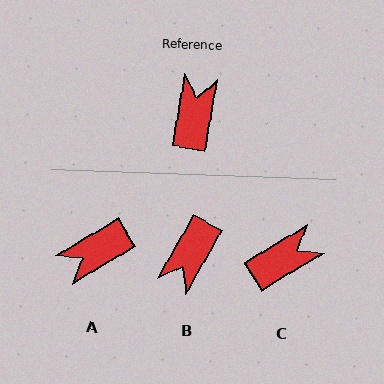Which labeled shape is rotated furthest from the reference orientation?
B, about 160 degrees away.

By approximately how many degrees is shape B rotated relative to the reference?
Approximately 160 degrees counter-clockwise.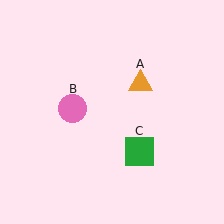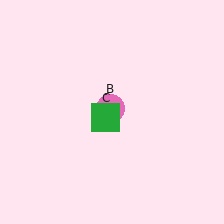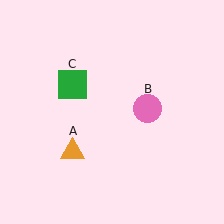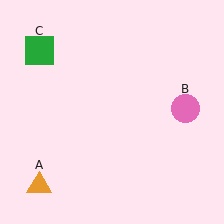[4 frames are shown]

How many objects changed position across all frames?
3 objects changed position: orange triangle (object A), pink circle (object B), green square (object C).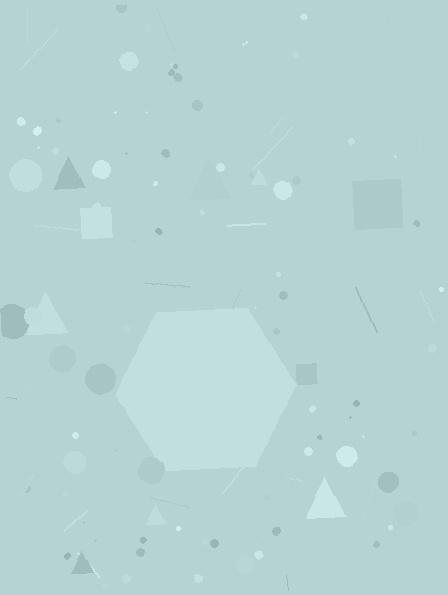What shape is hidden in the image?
A hexagon is hidden in the image.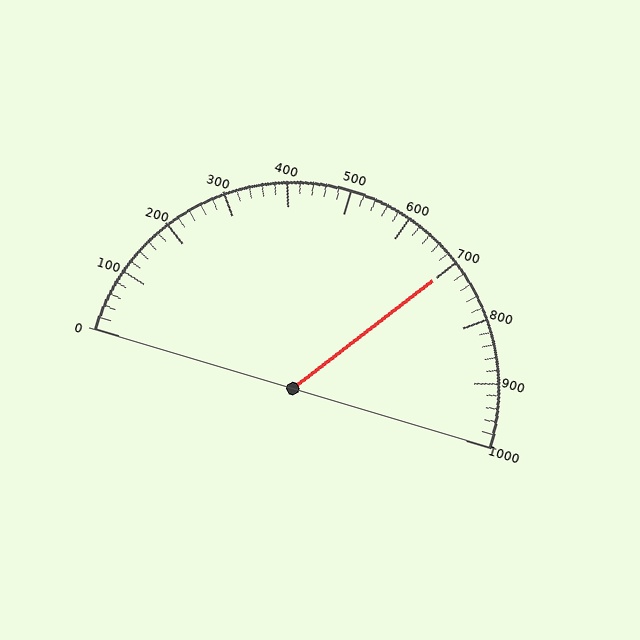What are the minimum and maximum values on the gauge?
The gauge ranges from 0 to 1000.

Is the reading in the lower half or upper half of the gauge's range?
The reading is in the upper half of the range (0 to 1000).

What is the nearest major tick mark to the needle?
The nearest major tick mark is 700.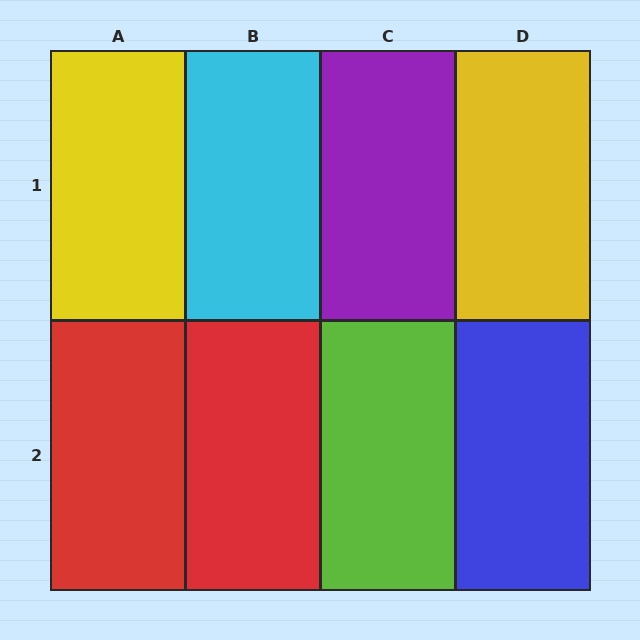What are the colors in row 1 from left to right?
Yellow, cyan, purple, yellow.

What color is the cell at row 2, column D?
Blue.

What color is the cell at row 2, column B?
Red.